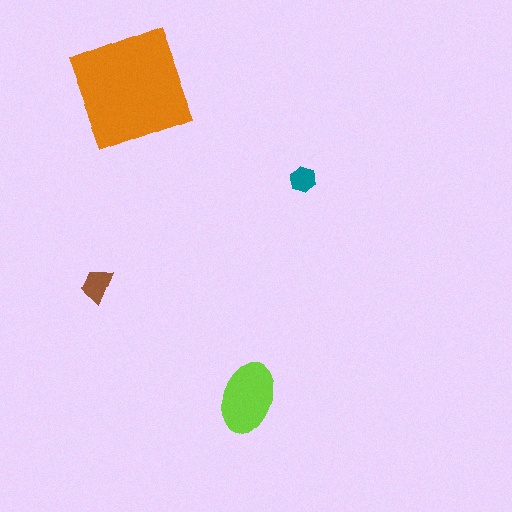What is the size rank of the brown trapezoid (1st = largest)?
3rd.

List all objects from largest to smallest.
The orange square, the lime ellipse, the brown trapezoid, the teal hexagon.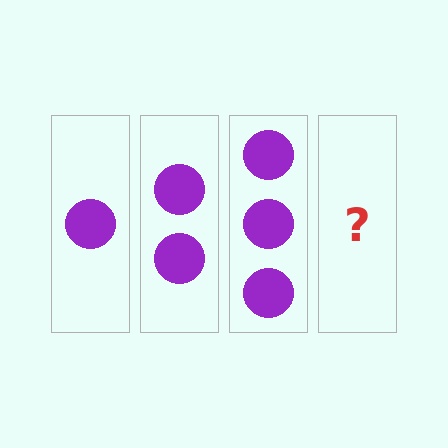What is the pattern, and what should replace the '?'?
The pattern is that each step adds one more circle. The '?' should be 4 circles.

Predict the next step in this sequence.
The next step is 4 circles.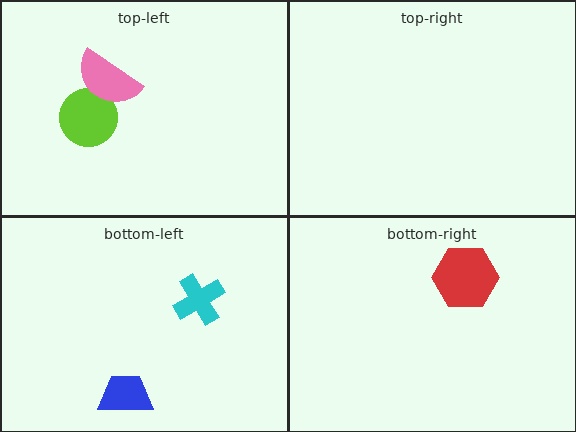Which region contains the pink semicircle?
The top-left region.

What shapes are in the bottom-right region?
The red hexagon.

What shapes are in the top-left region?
The lime circle, the pink semicircle.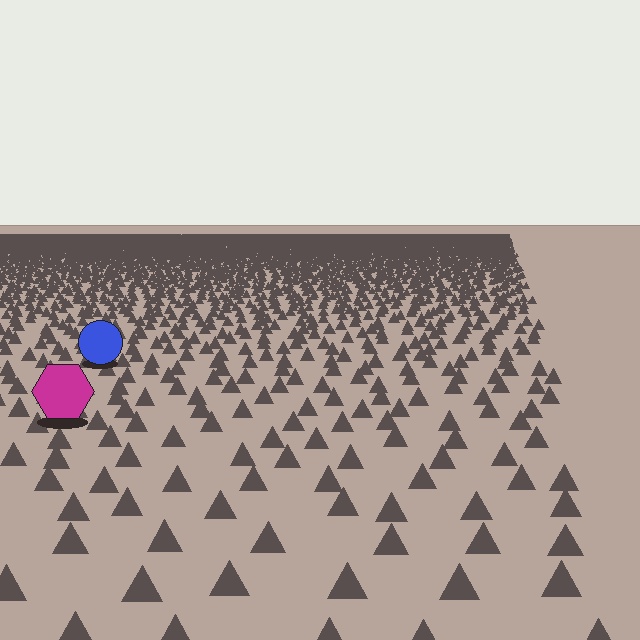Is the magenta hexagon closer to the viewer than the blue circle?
Yes. The magenta hexagon is closer — you can tell from the texture gradient: the ground texture is coarser near it.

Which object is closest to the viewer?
The magenta hexagon is closest. The texture marks near it are larger and more spread out.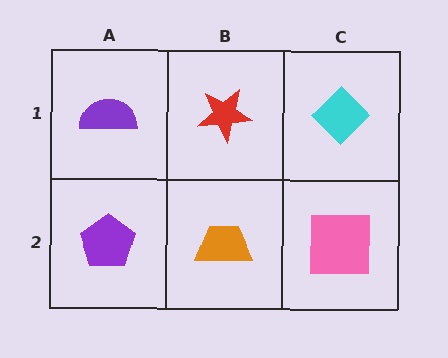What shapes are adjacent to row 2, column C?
A cyan diamond (row 1, column C), an orange trapezoid (row 2, column B).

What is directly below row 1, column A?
A purple pentagon.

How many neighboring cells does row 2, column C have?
2.